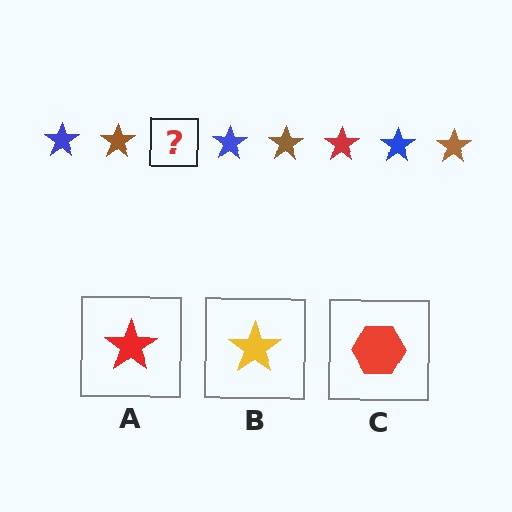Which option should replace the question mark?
Option A.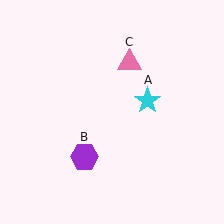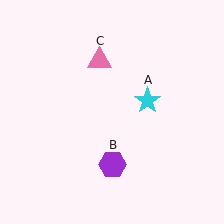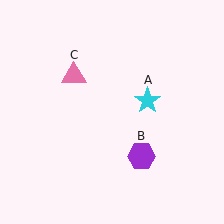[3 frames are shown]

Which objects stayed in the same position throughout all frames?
Cyan star (object A) remained stationary.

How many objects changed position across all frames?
2 objects changed position: purple hexagon (object B), pink triangle (object C).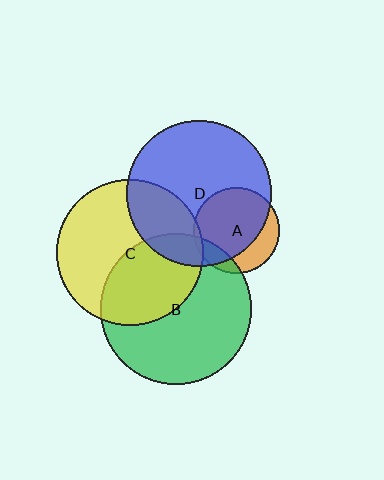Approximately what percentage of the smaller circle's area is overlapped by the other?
Approximately 25%.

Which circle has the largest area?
Circle B (green).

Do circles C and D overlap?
Yes.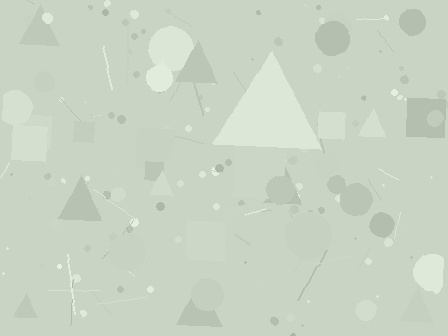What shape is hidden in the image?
A triangle is hidden in the image.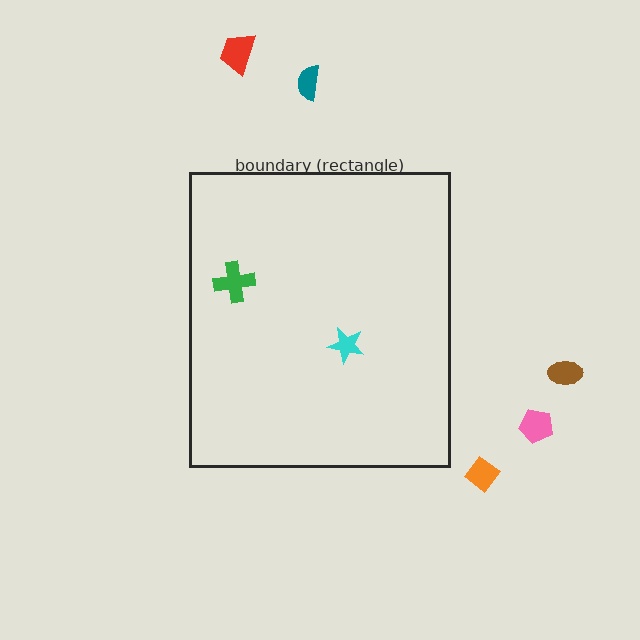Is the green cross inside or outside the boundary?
Inside.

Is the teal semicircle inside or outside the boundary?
Outside.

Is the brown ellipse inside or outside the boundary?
Outside.